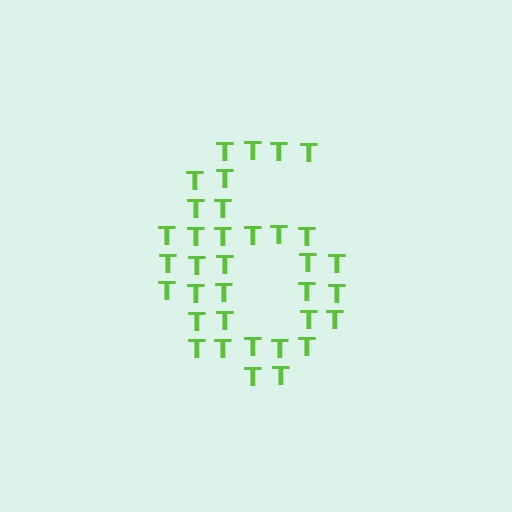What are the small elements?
The small elements are letter T's.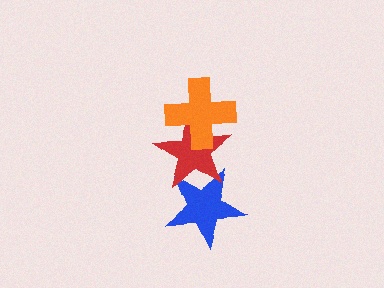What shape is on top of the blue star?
The red star is on top of the blue star.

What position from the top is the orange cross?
The orange cross is 1st from the top.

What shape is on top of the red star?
The orange cross is on top of the red star.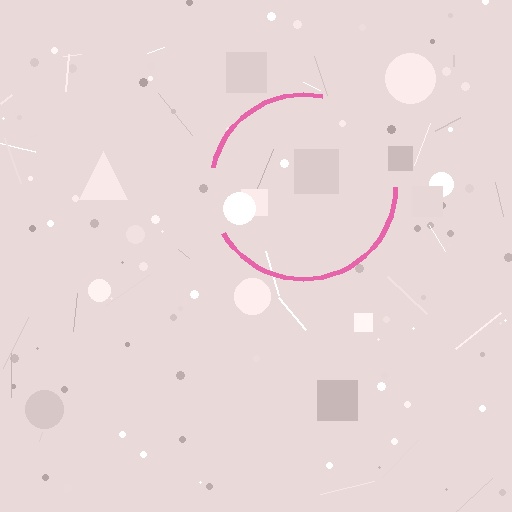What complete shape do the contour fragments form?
The contour fragments form a circle.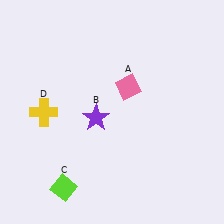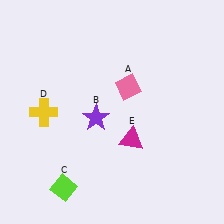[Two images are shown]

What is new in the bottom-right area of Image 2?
A magenta triangle (E) was added in the bottom-right area of Image 2.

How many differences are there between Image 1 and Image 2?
There is 1 difference between the two images.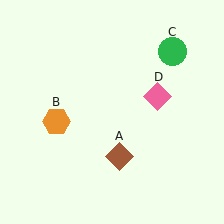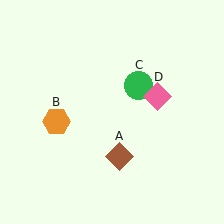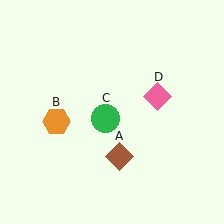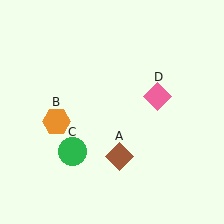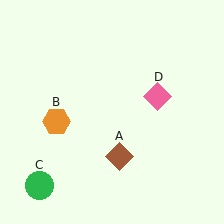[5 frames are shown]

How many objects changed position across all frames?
1 object changed position: green circle (object C).